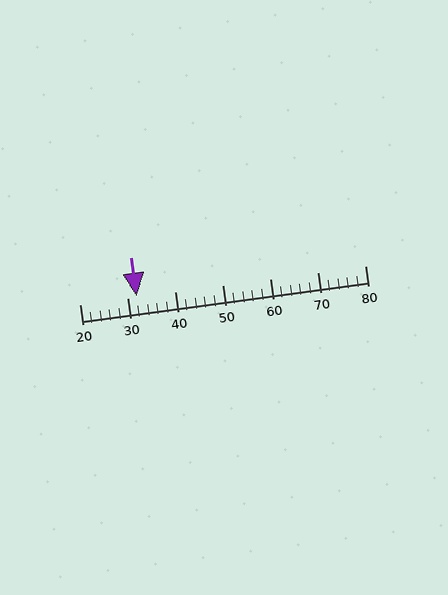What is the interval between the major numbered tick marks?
The major tick marks are spaced 10 units apart.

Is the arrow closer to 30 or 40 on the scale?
The arrow is closer to 30.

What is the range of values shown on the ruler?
The ruler shows values from 20 to 80.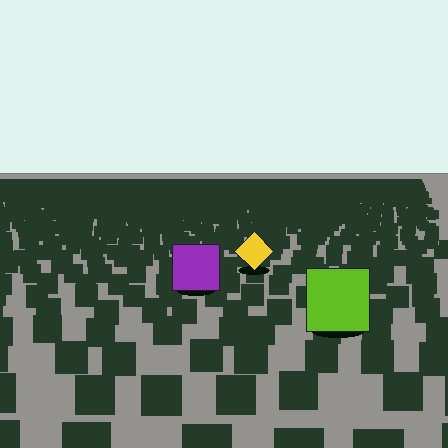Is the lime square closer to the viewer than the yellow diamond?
Yes. The lime square is closer — you can tell from the texture gradient: the ground texture is coarser near it.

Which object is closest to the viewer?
The lime square is closest. The texture marks near it are larger and more spread out.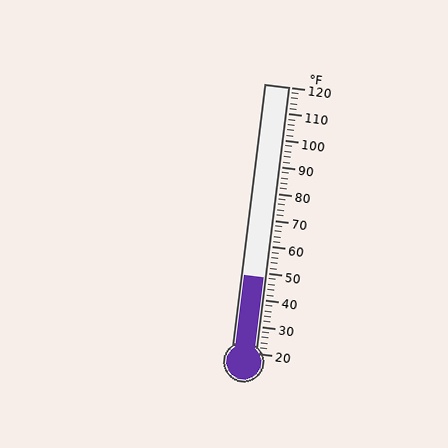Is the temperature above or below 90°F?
The temperature is below 90°F.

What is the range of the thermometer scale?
The thermometer scale ranges from 20°F to 120°F.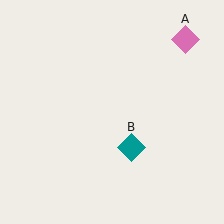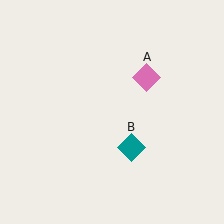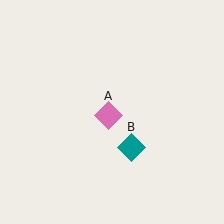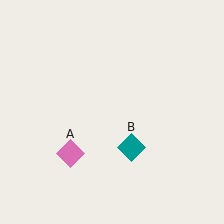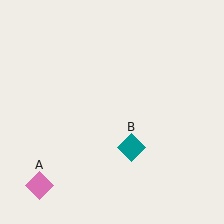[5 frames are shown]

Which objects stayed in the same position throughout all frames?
Teal diamond (object B) remained stationary.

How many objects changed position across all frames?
1 object changed position: pink diamond (object A).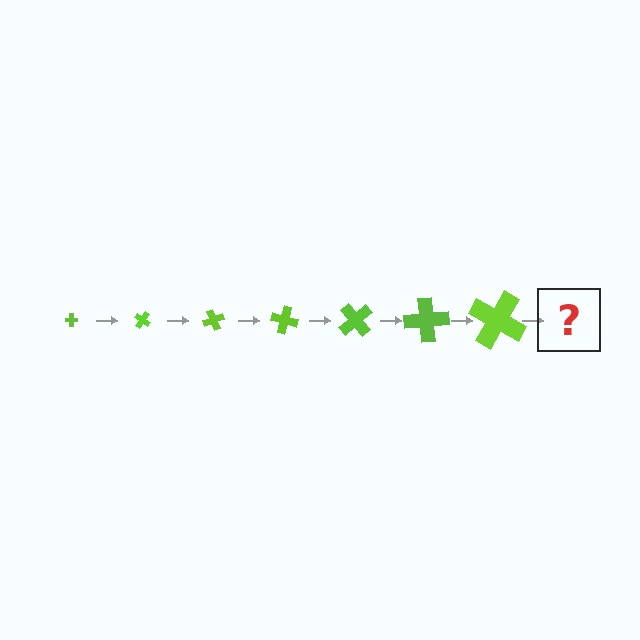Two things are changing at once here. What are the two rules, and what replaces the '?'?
The two rules are that the cross grows larger each step and it rotates 35 degrees each step. The '?' should be a cross, larger than the previous one and rotated 245 degrees from the start.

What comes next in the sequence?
The next element should be a cross, larger than the previous one and rotated 245 degrees from the start.